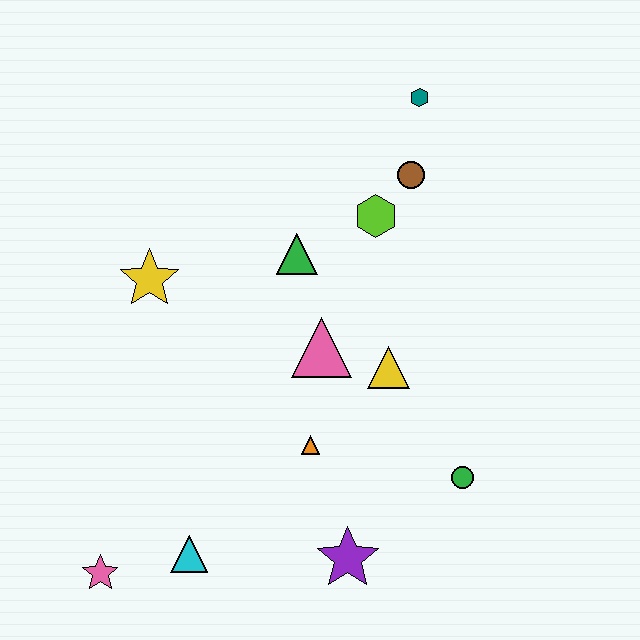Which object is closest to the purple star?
The orange triangle is closest to the purple star.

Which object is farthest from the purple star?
The teal hexagon is farthest from the purple star.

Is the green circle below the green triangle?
Yes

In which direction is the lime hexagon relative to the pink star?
The lime hexagon is above the pink star.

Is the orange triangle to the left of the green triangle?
No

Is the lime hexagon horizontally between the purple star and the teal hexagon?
Yes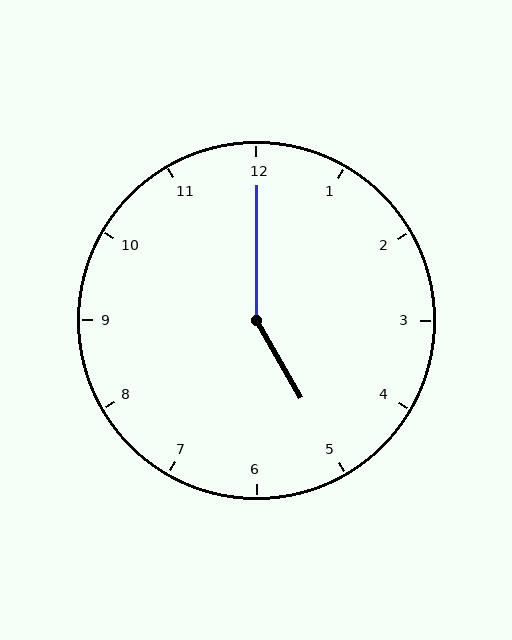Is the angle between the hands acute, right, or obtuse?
It is obtuse.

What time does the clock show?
5:00.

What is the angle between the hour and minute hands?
Approximately 150 degrees.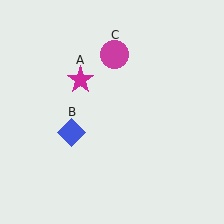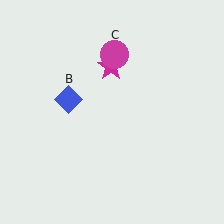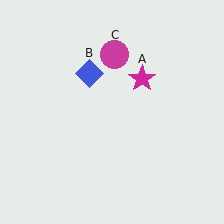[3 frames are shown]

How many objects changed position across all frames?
2 objects changed position: magenta star (object A), blue diamond (object B).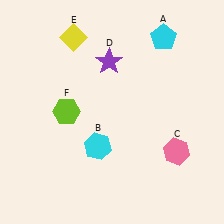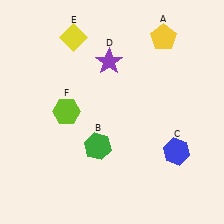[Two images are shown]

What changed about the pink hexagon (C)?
In Image 1, C is pink. In Image 2, it changed to blue.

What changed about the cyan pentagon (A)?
In Image 1, A is cyan. In Image 2, it changed to yellow.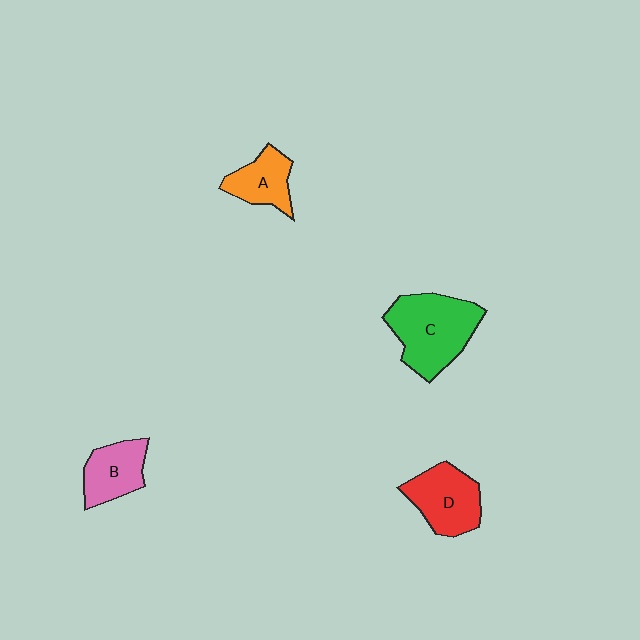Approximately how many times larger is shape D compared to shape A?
Approximately 1.4 times.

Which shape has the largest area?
Shape C (green).